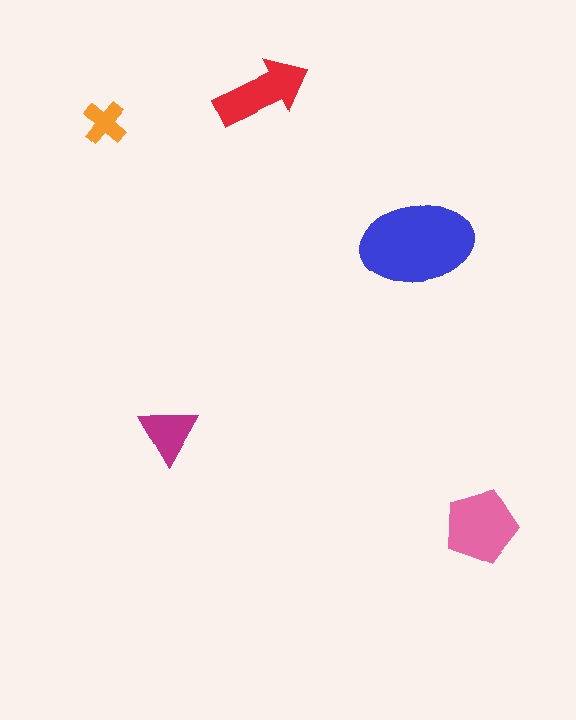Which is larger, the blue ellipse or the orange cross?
The blue ellipse.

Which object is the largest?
The blue ellipse.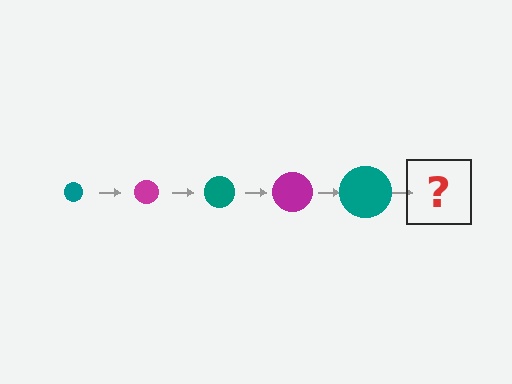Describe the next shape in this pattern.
It should be a magenta circle, larger than the previous one.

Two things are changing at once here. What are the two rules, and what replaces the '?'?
The two rules are that the circle grows larger each step and the color cycles through teal and magenta. The '?' should be a magenta circle, larger than the previous one.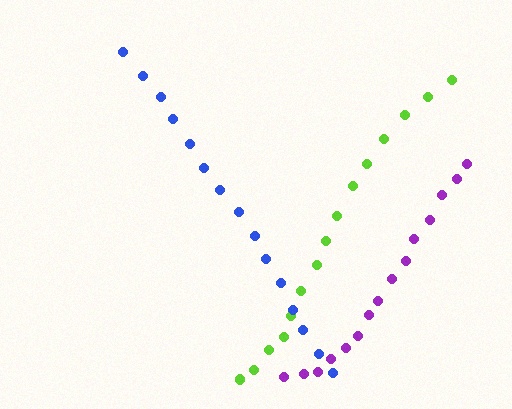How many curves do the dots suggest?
There are 3 distinct paths.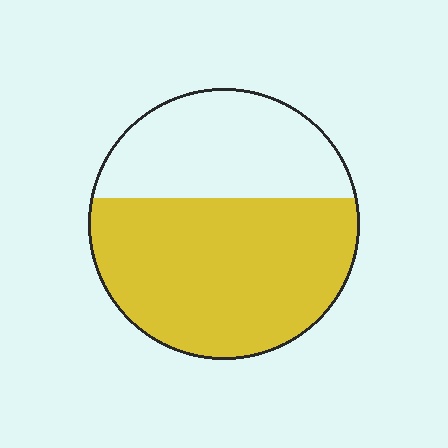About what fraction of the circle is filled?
About five eighths (5/8).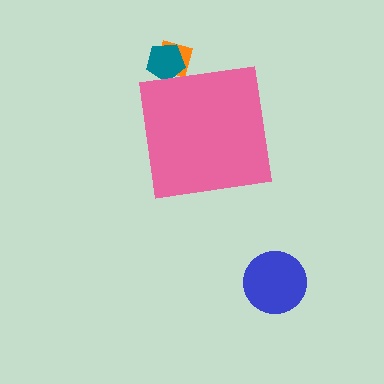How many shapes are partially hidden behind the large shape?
2 shapes are partially hidden.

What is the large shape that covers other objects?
A pink square.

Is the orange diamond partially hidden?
Yes, the orange diamond is partially hidden behind the pink square.